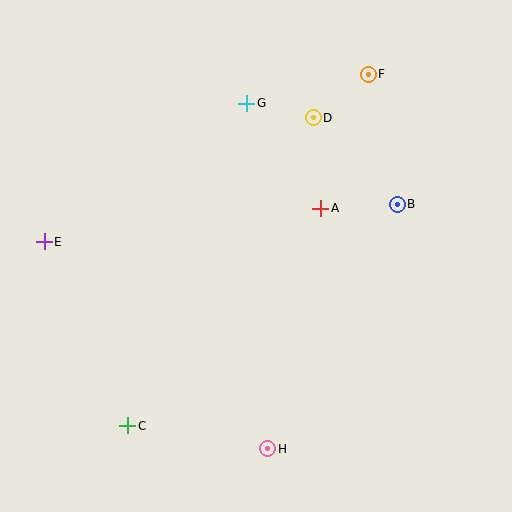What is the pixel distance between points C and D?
The distance between C and D is 360 pixels.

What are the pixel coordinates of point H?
Point H is at (268, 449).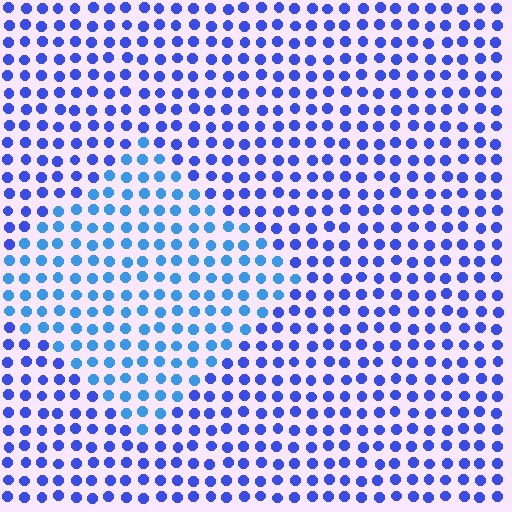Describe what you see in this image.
The image is filled with small blue elements in a uniform arrangement. A diamond-shaped region is visible where the elements are tinted to a slightly different hue, forming a subtle color boundary.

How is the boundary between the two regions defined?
The boundary is defined purely by a slight shift in hue (about 27 degrees). Spacing, size, and orientation are identical on both sides.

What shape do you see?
I see a diamond.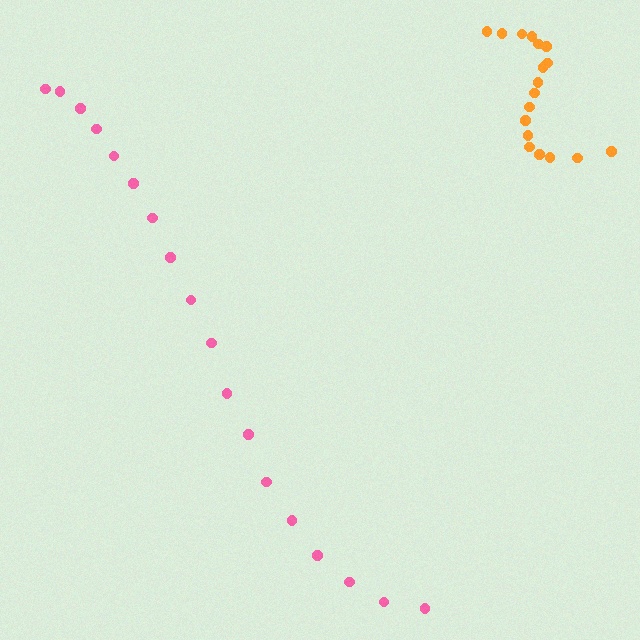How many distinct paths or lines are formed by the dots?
There are 2 distinct paths.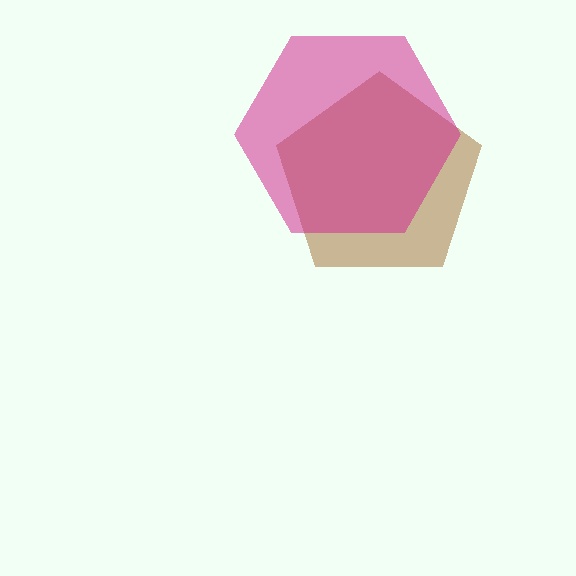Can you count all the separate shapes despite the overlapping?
Yes, there are 2 separate shapes.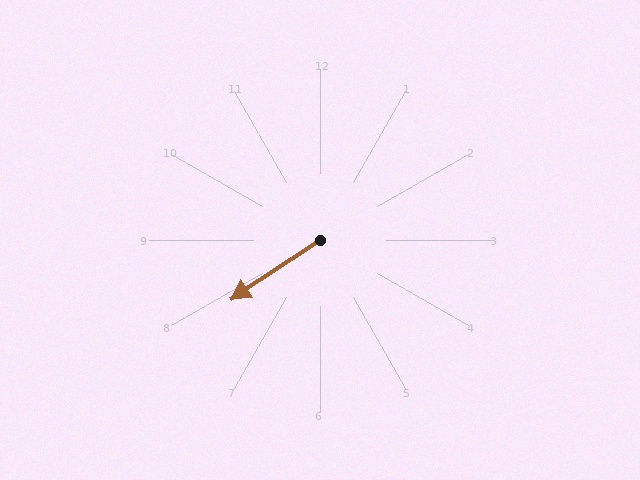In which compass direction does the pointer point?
Southwest.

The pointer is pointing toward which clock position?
Roughly 8 o'clock.